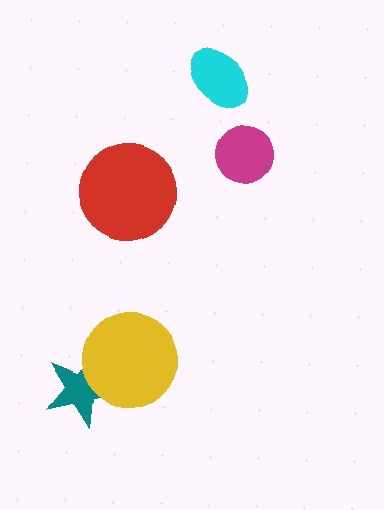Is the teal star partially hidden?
Yes, it is partially covered by another shape.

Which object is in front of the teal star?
The yellow circle is in front of the teal star.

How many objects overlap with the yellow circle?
1 object overlaps with the yellow circle.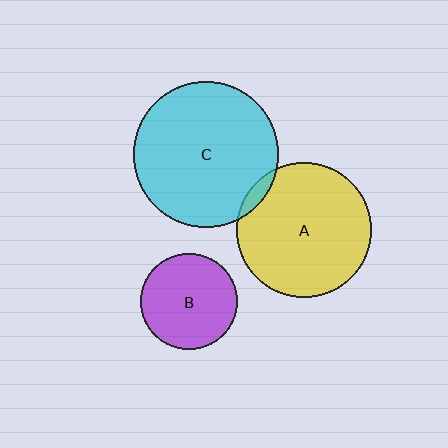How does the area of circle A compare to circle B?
Approximately 1.9 times.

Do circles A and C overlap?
Yes.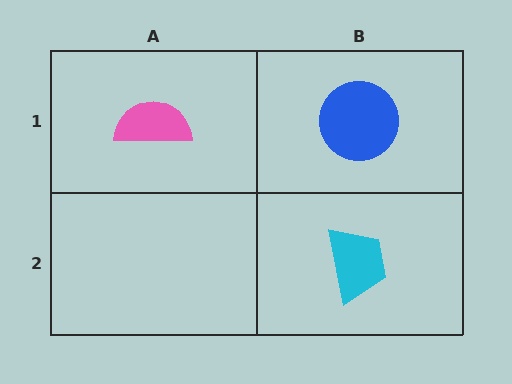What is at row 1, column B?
A blue circle.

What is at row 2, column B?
A cyan trapezoid.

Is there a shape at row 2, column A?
No, that cell is empty.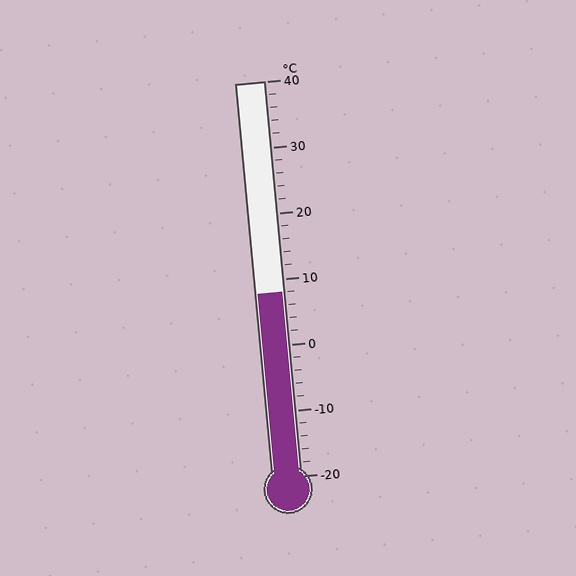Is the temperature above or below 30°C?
The temperature is below 30°C.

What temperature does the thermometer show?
The thermometer shows approximately 8°C.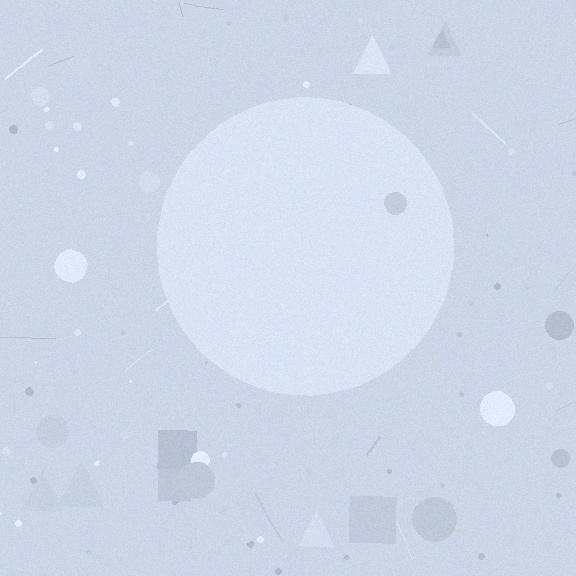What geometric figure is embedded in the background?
A circle is embedded in the background.